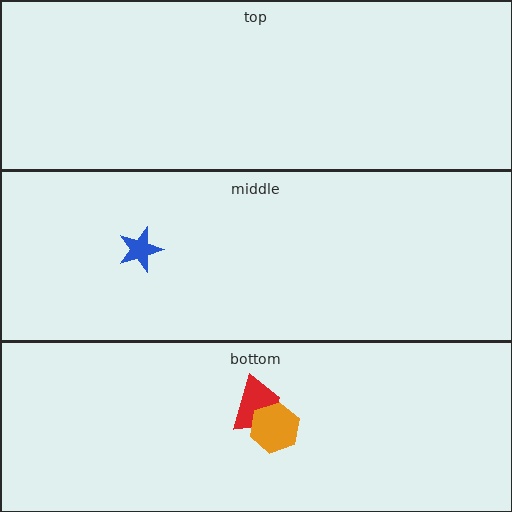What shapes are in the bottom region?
The red trapezoid, the orange hexagon.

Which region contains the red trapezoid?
The bottom region.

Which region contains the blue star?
The middle region.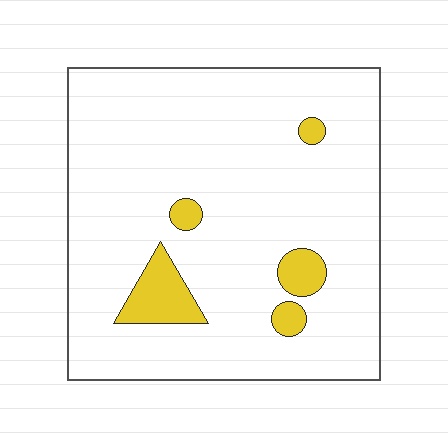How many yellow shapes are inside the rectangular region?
5.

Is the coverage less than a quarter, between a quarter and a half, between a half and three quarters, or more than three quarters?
Less than a quarter.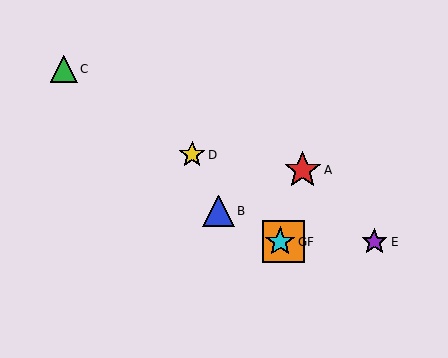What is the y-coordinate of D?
Object D is at y≈155.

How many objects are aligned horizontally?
3 objects (E, F, G) are aligned horizontally.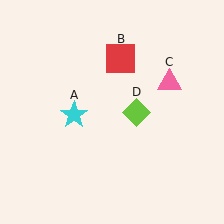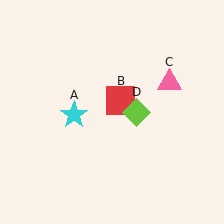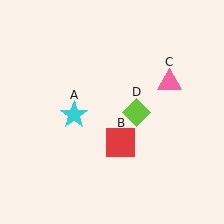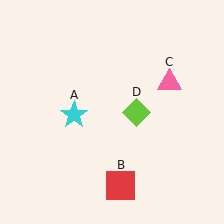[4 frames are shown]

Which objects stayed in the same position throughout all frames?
Cyan star (object A) and pink triangle (object C) and lime diamond (object D) remained stationary.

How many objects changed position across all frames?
1 object changed position: red square (object B).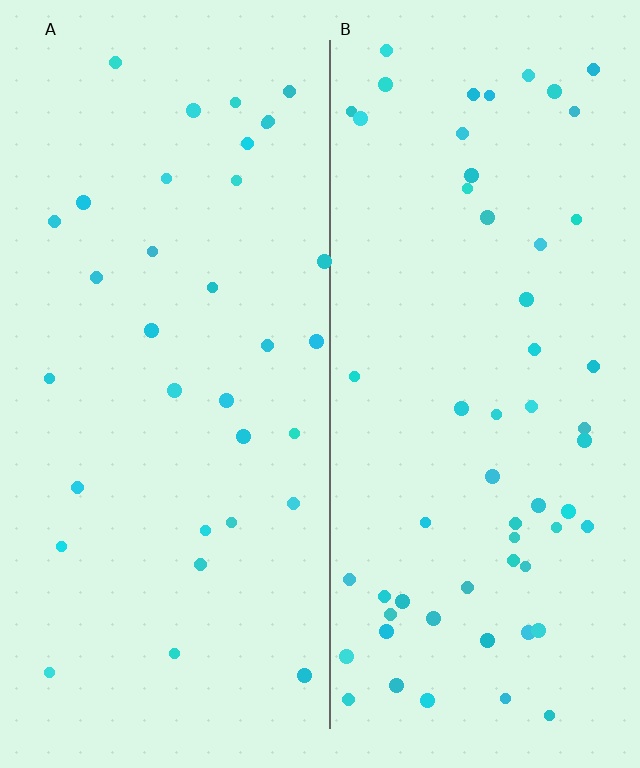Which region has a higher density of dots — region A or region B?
B (the right).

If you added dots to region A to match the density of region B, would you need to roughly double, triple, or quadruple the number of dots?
Approximately double.